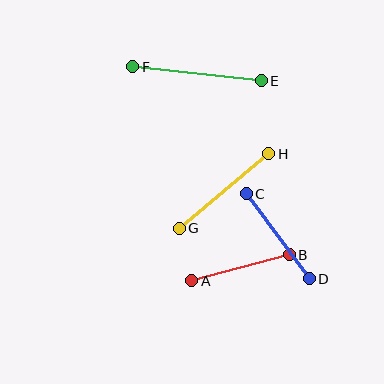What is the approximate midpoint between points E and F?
The midpoint is at approximately (197, 74) pixels.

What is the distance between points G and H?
The distance is approximately 116 pixels.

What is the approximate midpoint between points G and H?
The midpoint is at approximately (224, 191) pixels.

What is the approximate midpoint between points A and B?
The midpoint is at approximately (241, 268) pixels.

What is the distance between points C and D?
The distance is approximately 106 pixels.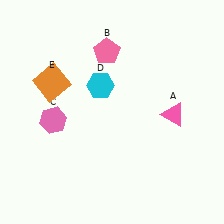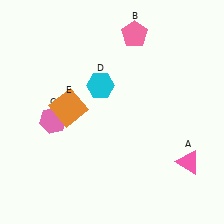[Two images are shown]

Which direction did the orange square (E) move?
The orange square (E) moved down.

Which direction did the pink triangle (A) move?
The pink triangle (A) moved down.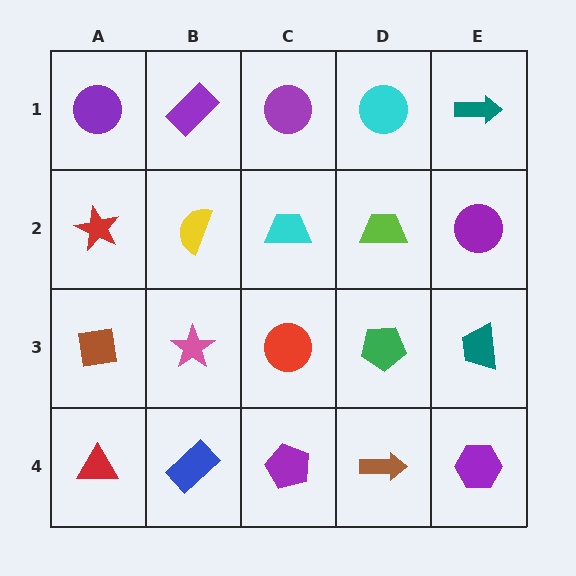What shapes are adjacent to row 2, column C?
A purple circle (row 1, column C), a red circle (row 3, column C), a yellow semicircle (row 2, column B), a lime trapezoid (row 2, column D).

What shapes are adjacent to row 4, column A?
A brown square (row 3, column A), a blue rectangle (row 4, column B).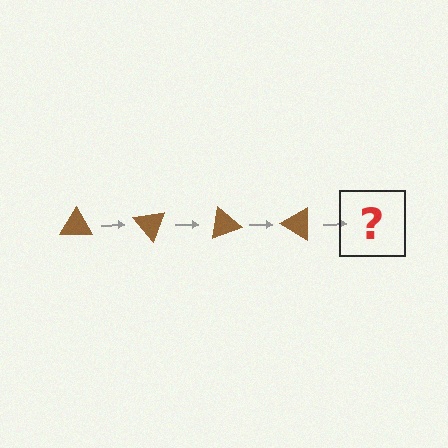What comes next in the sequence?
The next element should be a brown triangle rotated 200 degrees.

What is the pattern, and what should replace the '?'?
The pattern is that the triangle rotates 50 degrees each step. The '?' should be a brown triangle rotated 200 degrees.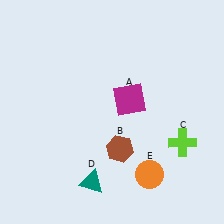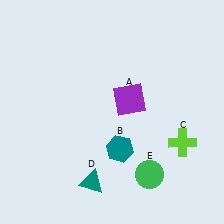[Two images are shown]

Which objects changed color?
A changed from magenta to purple. B changed from brown to teal. E changed from orange to green.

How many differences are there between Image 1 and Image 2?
There are 3 differences between the two images.